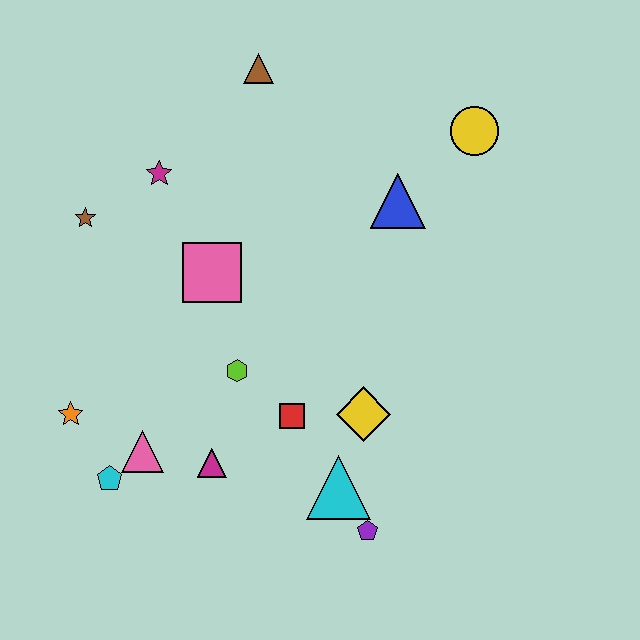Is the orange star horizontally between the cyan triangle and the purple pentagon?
No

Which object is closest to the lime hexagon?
The red square is closest to the lime hexagon.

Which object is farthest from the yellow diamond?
The brown triangle is farthest from the yellow diamond.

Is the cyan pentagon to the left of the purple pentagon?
Yes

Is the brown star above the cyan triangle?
Yes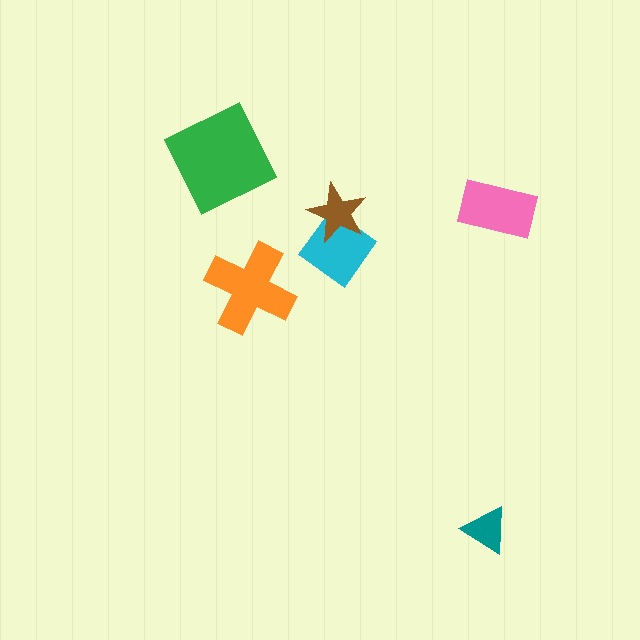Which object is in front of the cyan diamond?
The brown star is in front of the cyan diamond.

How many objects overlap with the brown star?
1 object overlaps with the brown star.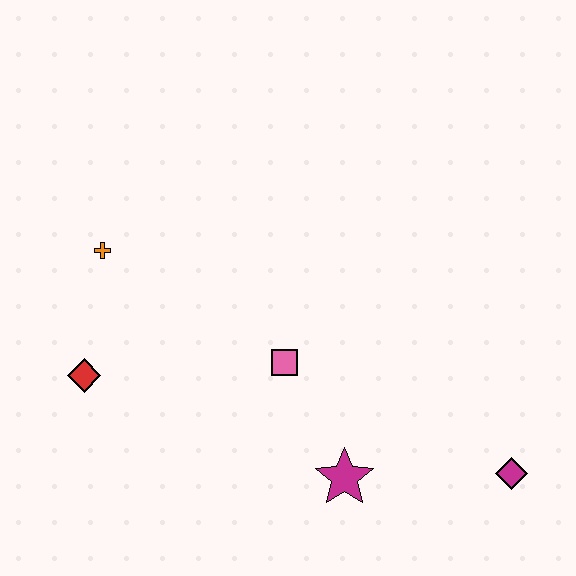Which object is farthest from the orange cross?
The magenta diamond is farthest from the orange cross.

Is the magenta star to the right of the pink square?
Yes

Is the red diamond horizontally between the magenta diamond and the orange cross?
No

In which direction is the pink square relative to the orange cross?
The pink square is to the right of the orange cross.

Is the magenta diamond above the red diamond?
No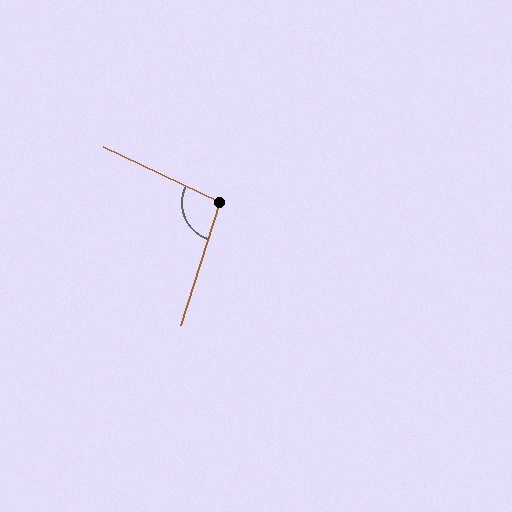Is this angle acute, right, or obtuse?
It is obtuse.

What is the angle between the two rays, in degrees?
Approximately 97 degrees.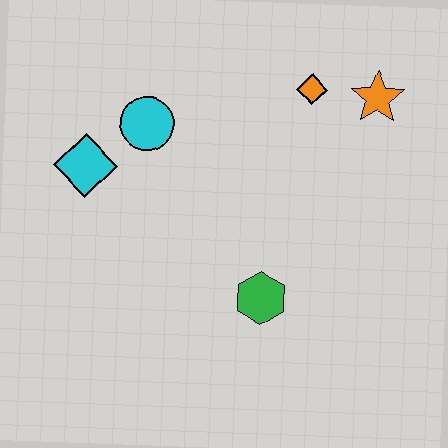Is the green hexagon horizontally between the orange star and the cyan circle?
Yes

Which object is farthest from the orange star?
The cyan diamond is farthest from the orange star.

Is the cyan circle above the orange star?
No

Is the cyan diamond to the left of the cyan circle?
Yes